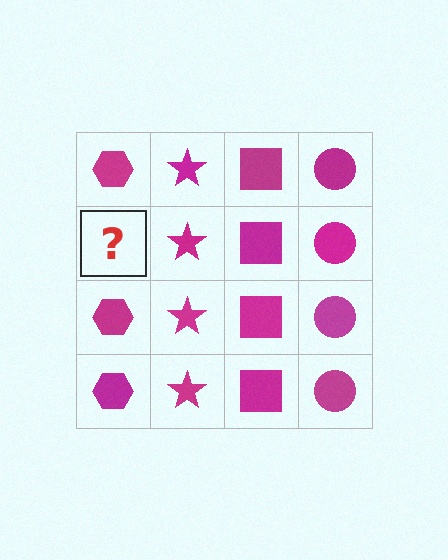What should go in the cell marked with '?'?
The missing cell should contain a magenta hexagon.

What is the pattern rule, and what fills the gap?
The rule is that each column has a consistent shape. The gap should be filled with a magenta hexagon.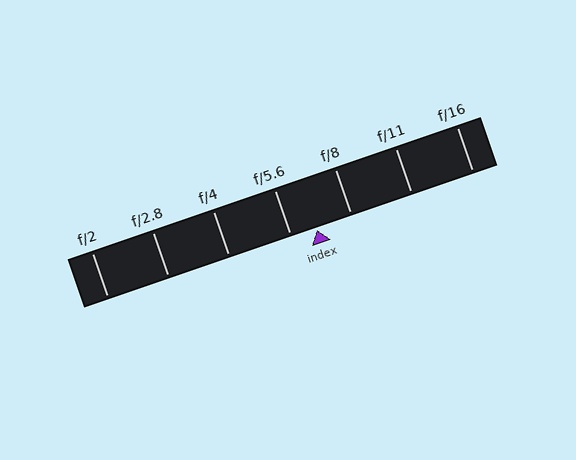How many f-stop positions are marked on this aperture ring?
There are 7 f-stop positions marked.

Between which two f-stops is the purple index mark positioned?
The index mark is between f/5.6 and f/8.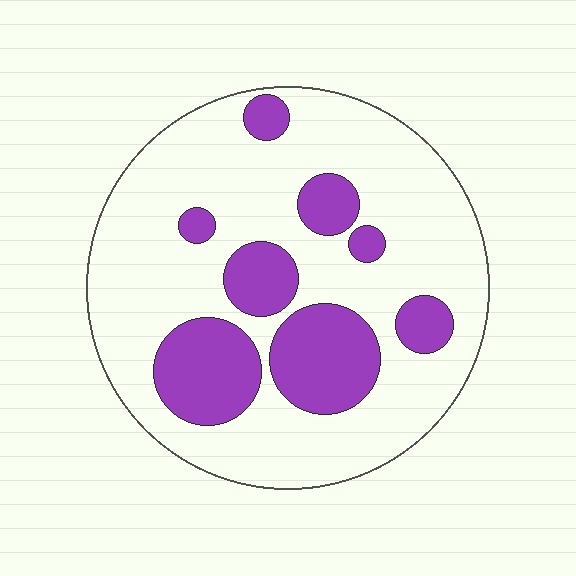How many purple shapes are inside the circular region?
8.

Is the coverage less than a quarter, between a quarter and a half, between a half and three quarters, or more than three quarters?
Between a quarter and a half.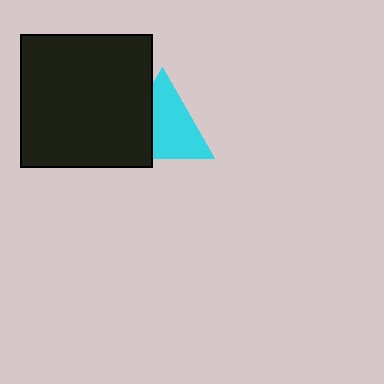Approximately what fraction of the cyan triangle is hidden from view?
Roughly 35% of the cyan triangle is hidden behind the black square.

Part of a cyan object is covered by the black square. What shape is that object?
It is a triangle.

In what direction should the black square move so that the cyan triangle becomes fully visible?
The black square should move left. That is the shortest direction to clear the overlap and leave the cyan triangle fully visible.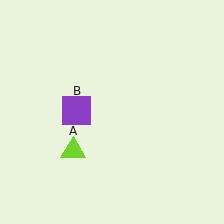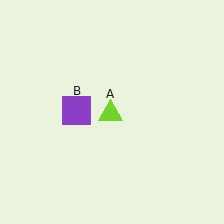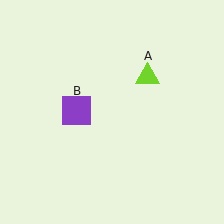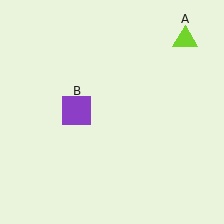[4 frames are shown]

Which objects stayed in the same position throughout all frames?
Purple square (object B) remained stationary.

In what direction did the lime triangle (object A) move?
The lime triangle (object A) moved up and to the right.